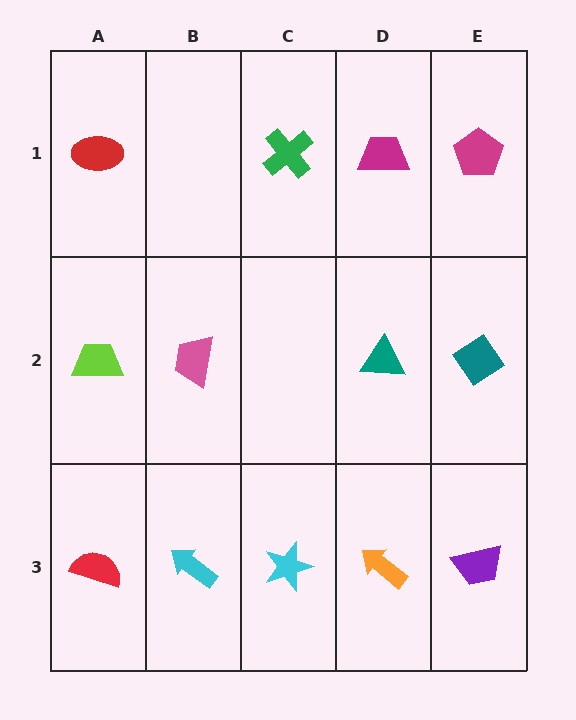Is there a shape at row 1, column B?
No, that cell is empty.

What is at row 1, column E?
A magenta pentagon.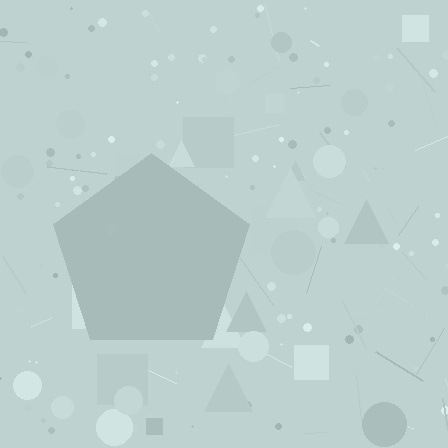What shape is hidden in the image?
A pentagon is hidden in the image.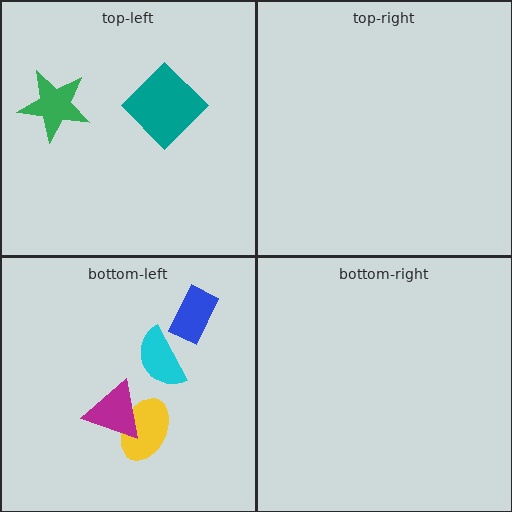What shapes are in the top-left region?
The green star, the teal diamond.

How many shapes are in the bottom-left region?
4.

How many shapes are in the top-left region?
2.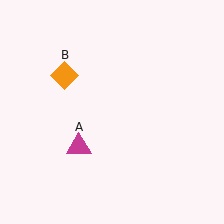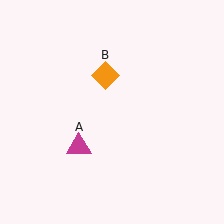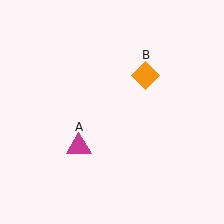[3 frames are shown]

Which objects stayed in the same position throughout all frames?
Magenta triangle (object A) remained stationary.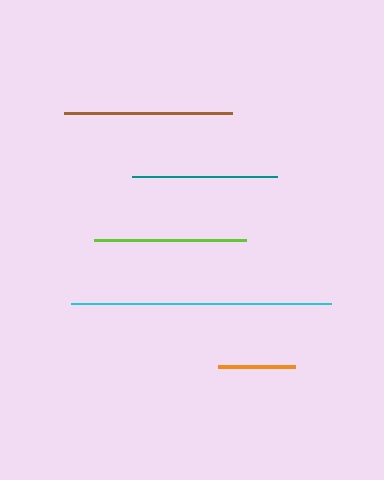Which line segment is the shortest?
The orange line is the shortest at approximately 77 pixels.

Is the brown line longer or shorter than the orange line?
The brown line is longer than the orange line.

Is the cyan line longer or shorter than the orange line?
The cyan line is longer than the orange line.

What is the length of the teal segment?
The teal segment is approximately 145 pixels long.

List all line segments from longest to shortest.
From longest to shortest: cyan, brown, lime, teal, orange.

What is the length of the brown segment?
The brown segment is approximately 169 pixels long.